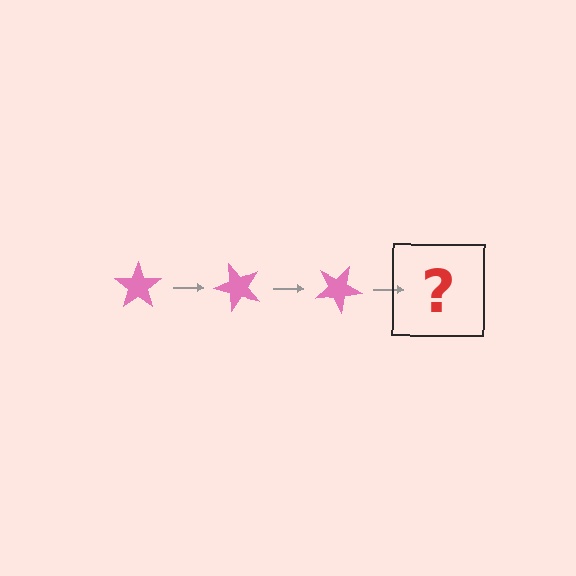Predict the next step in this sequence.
The next step is a pink star rotated 150 degrees.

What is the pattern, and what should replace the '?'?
The pattern is that the star rotates 50 degrees each step. The '?' should be a pink star rotated 150 degrees.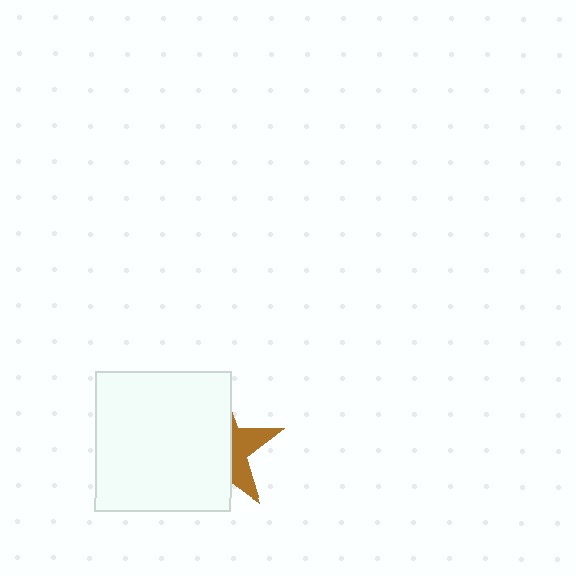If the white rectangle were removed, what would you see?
You would see the complete brown star.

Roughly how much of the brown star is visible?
A small part of it is visible (roughly 34%).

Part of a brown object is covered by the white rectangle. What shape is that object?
It is a star.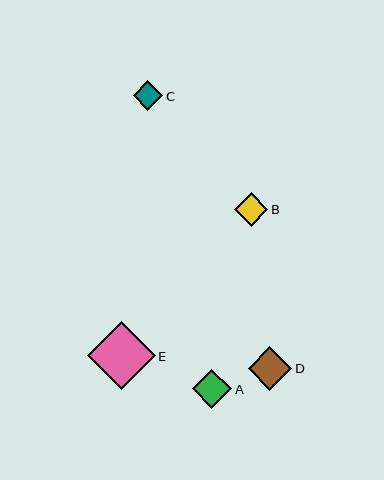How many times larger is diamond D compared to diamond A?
Diamond D is approximately 1.1 times the size of diamond A.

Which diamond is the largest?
Diamond E is the largest with a size of approximately 68 pixels.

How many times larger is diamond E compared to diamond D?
Diamond E is approximately 1.6 times the size of diamond D.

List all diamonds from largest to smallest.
From largest to smallest: E, D, A, B, C.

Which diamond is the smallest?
Diamond C is the smallest with a size of approximately 30 pixels.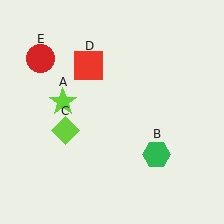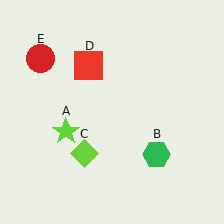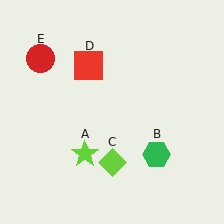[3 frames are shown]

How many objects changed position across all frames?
2 objects changed position: lime star (object A), lime diamond (object C).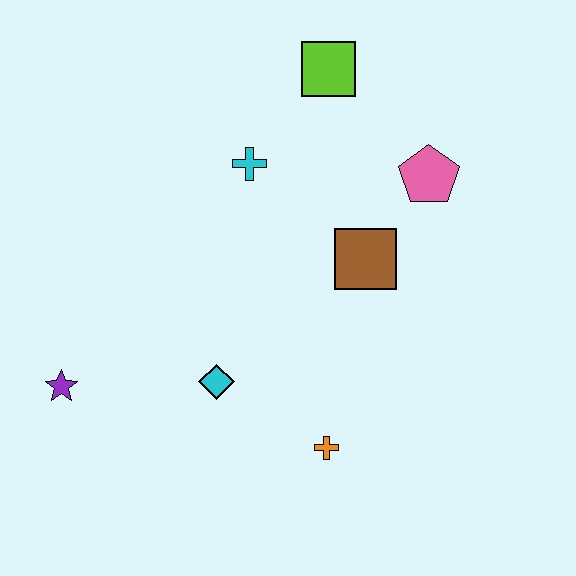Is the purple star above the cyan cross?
No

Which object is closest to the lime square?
The cyan cross is closest to the lime square.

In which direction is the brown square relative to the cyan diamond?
The brown square is to the right of the cyan diamond.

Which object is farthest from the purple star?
The pink pentagon is farthest from the purple star.